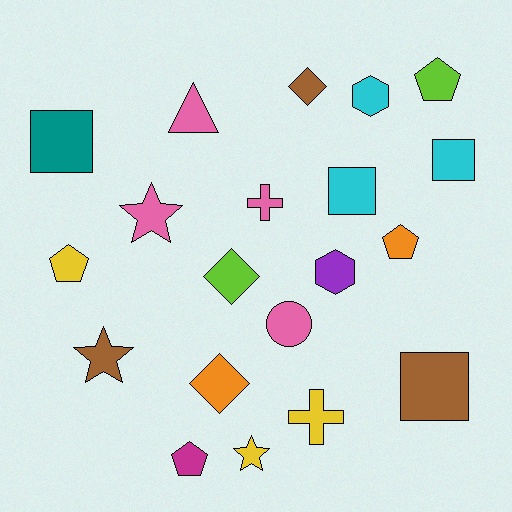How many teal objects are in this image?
There is 1 teal object.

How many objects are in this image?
There are 20 objects.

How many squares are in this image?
There are 4 squares.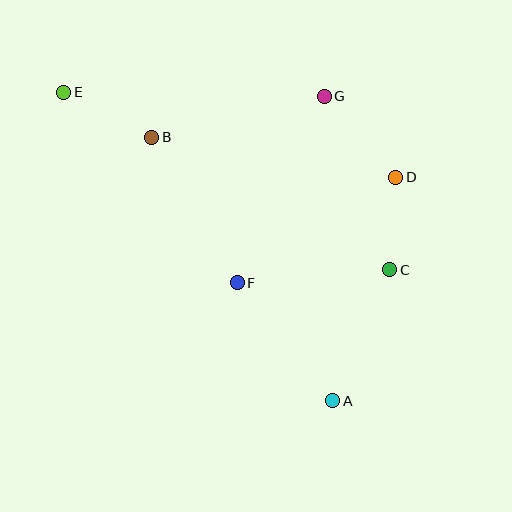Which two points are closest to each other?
Points C and D are closest to each other.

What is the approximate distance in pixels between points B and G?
The distance between B and G is approximately 177 pixels.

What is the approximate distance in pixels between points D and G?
The distance between D and G is approximately 108 pixels.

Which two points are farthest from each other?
Points A and E are farthest from each other.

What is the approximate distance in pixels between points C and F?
The distance between C and F is approximately 153 pixels.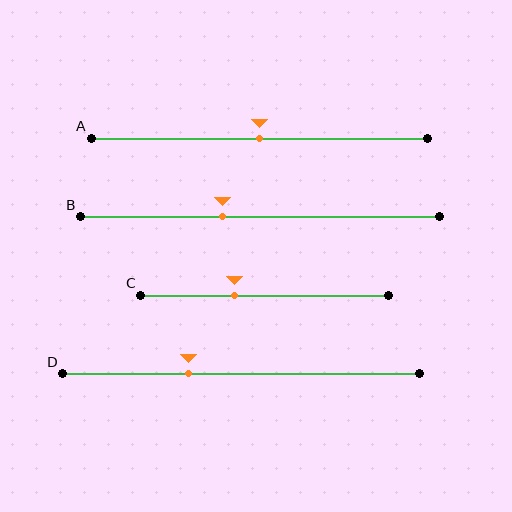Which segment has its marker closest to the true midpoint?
Segment A has its marker closest to the true midpoint.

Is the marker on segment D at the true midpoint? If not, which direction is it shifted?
No, the marker on segment D is shifted to the left by about 15% of the segment length.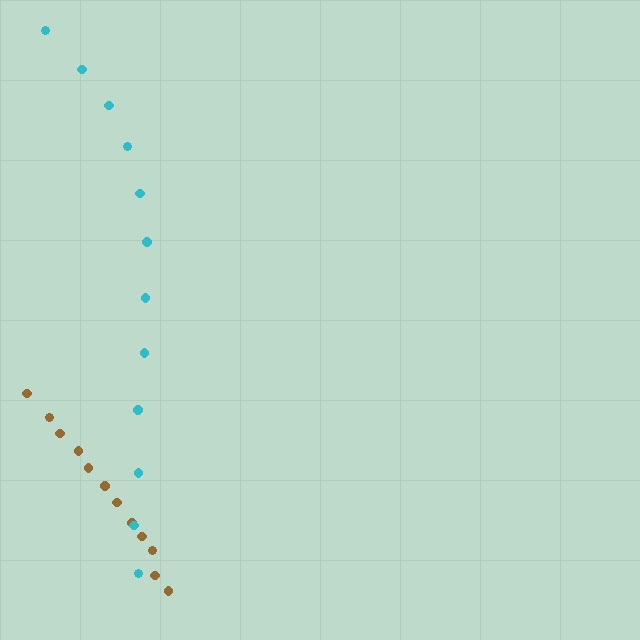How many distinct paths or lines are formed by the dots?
There are 2 distinct paths.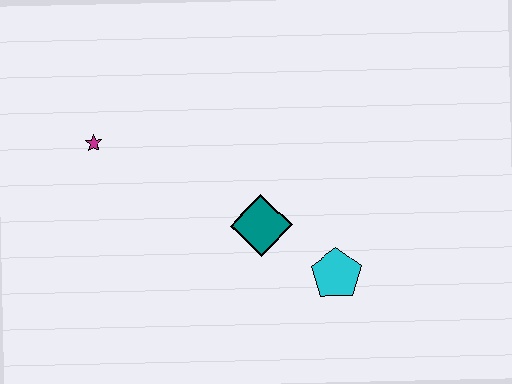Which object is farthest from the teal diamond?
The magenta star is farthest from the teal diamond.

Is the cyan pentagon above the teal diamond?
No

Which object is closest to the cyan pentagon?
The teal diamond is closest to the cyan pentagon.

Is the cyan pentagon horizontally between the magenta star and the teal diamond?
No